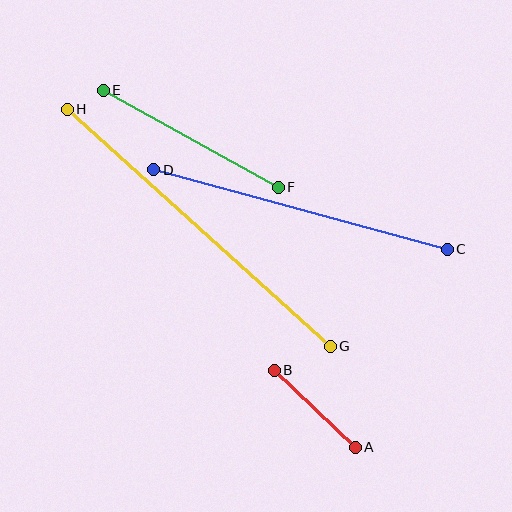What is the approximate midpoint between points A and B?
The midpoint is at approximately (315, 409) pixels.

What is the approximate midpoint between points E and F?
The midpoint is at approximately (191, 139) pixels.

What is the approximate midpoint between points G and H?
The midpoint is at approximately (199, 228) pixels.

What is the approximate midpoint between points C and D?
The midpoint is at approximately (301, 209) pixels.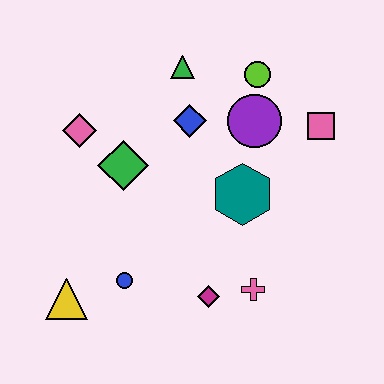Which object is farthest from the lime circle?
The yellow triangle is farthest from the lime circle.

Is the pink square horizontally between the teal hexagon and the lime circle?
No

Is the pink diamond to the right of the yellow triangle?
Yes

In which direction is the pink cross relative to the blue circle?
The pink cross is to the right of the blue circle.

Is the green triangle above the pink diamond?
Yes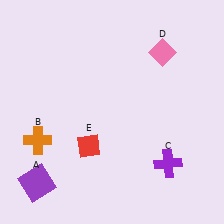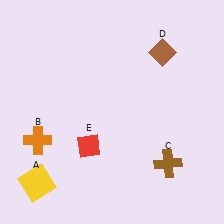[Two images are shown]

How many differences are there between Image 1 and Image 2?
There are 3 differences between the two images.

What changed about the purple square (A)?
In Image 1, A is purple. In Image 2, it changed to yellow.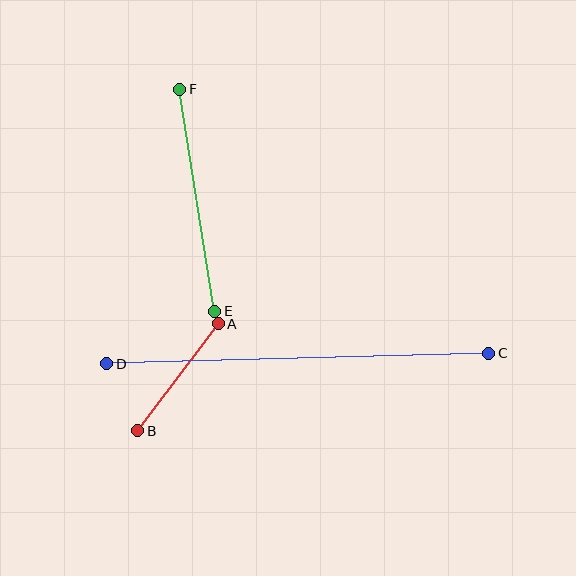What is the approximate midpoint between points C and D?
The midpoint is at approximately (298, 359) pixels.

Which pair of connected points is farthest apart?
Points C and D are farthest apart.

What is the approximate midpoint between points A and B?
The midpoint is at approximately (178, 377) pixels.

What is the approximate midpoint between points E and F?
The midpoint is at approximately (197, 200) pixels.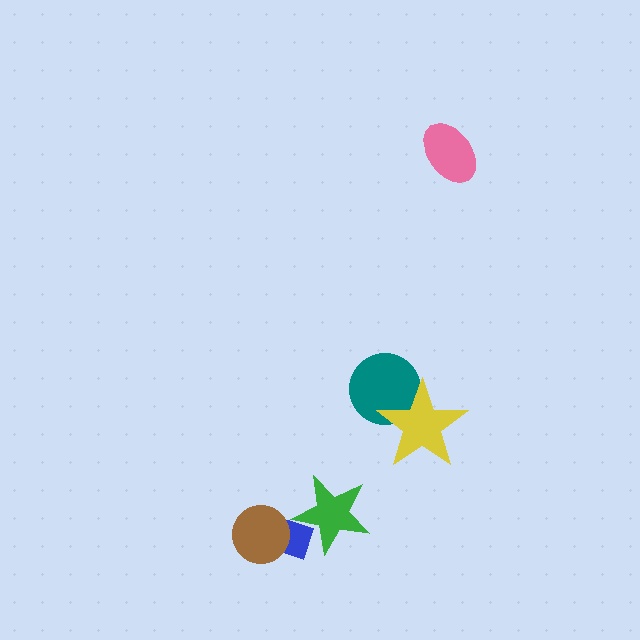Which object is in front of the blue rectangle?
The brown circle is in front of the blue rectangle.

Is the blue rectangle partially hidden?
Yes, it is partially covered by another shape.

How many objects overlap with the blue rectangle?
2 objects overlap with the blue rectangle.